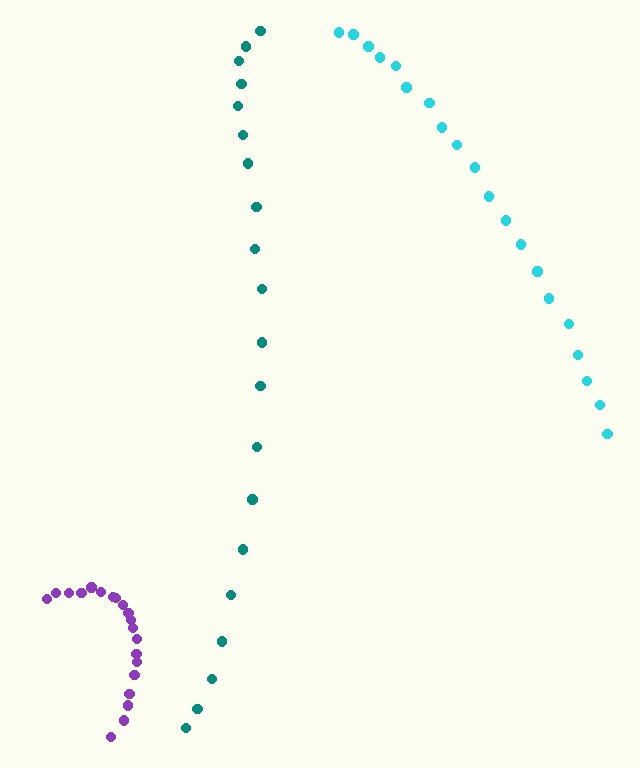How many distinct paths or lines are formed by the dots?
There are 3 distinct paths.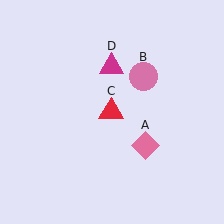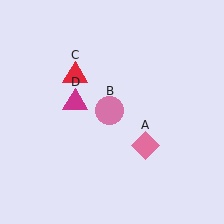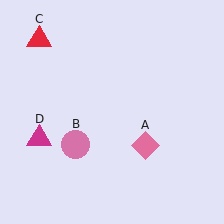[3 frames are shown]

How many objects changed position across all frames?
3 objects changed position: pink circle (object B), red triangle (object C), magenta triangle (object D).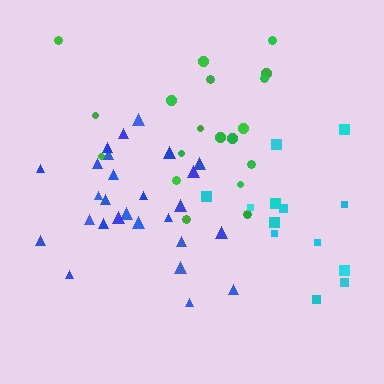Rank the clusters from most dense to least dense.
blue, green, cyan.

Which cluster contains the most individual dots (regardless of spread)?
Blue (27).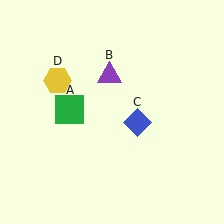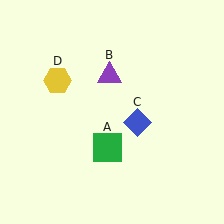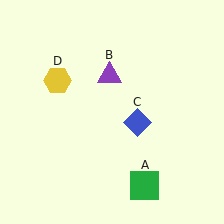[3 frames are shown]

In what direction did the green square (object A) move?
The green square (object A) moved down and to the right.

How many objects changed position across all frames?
1 object changed position: green square (object A).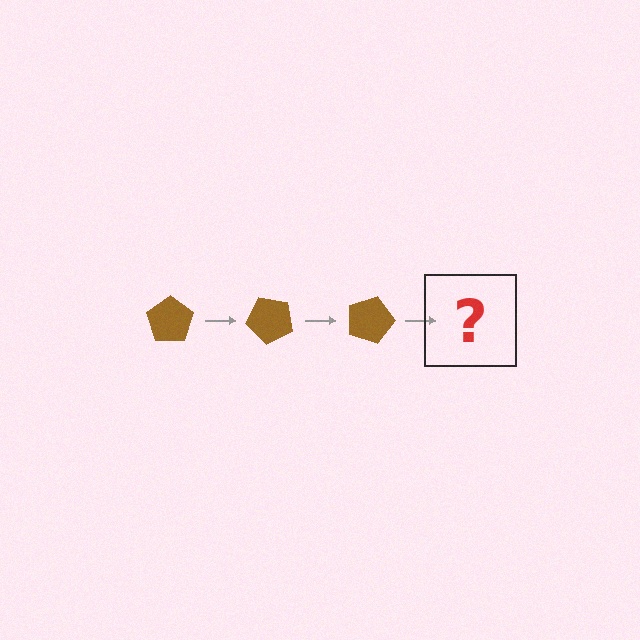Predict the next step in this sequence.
The next step is a brown pentagon rotated 135 degrees.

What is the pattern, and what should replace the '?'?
The pattern is that the pentagon rotates 45 degrees each step. The '?' should be a brown pentagon rotated 135 degrees.